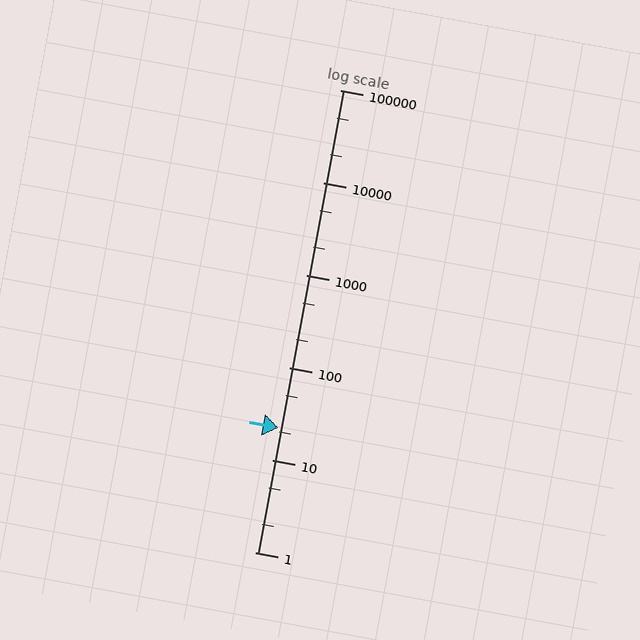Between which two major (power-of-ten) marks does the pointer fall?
The pointer is between 10 and 100.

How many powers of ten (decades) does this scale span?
The scale spans 5 decades, from 1 to 100000.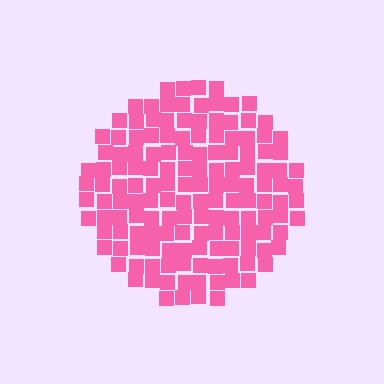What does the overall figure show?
The overall figure shows a circle.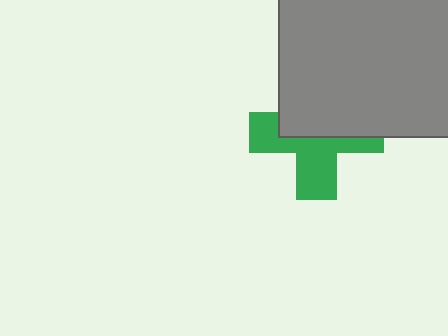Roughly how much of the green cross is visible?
About half of it is visible (roughly 51%).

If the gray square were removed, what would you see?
You would see the complete green cross.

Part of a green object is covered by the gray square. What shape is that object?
It is a cross.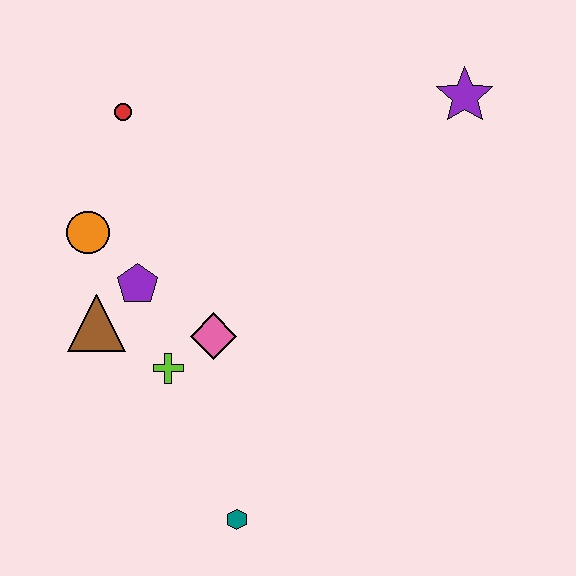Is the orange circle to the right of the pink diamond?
No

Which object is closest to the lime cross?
The pink diamond is closest to the lime cross.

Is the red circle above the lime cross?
Yes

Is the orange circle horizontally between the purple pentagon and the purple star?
No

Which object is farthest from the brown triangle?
The purple star is farthest from the brown triangle.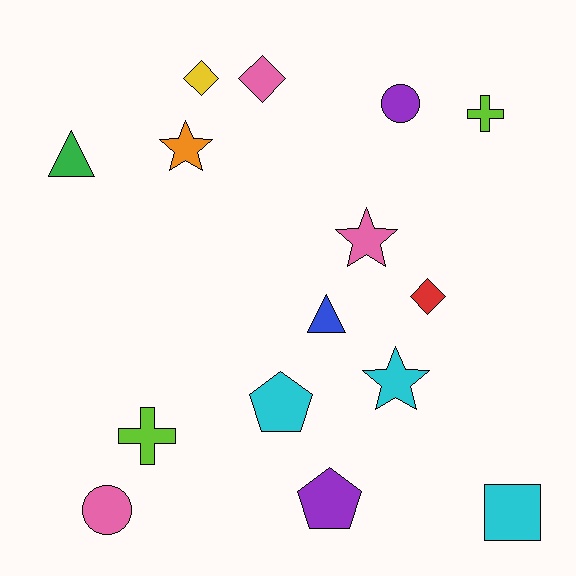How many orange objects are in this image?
There is 1 orange object.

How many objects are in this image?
There are 15 objects.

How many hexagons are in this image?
There are no hexagons.